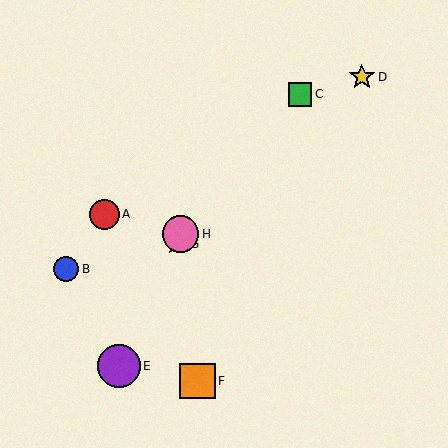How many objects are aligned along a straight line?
3 objects (E, G, H) are aligned along a straight line.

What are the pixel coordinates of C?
Object C is at (300, 94).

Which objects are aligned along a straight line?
Objects E, G, H are aligned along a straight line.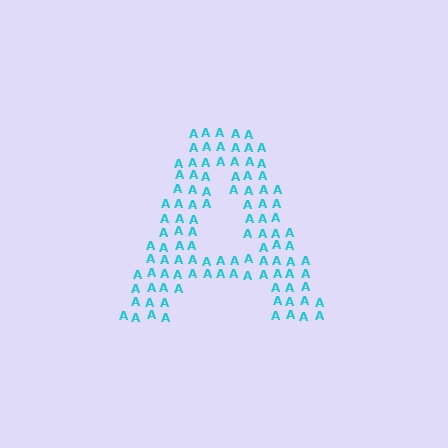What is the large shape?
The large shape is the letter A.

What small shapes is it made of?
It is made of small letter A's.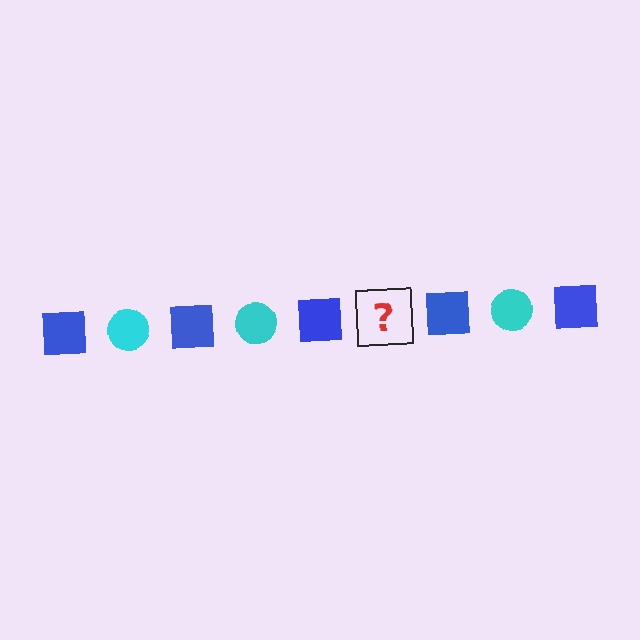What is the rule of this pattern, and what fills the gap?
The rule is that the pattern alternates between blue square and cyan circle. The gap should be filled with a cyan circle.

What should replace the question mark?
The question mark should be replaced with a cyan circle.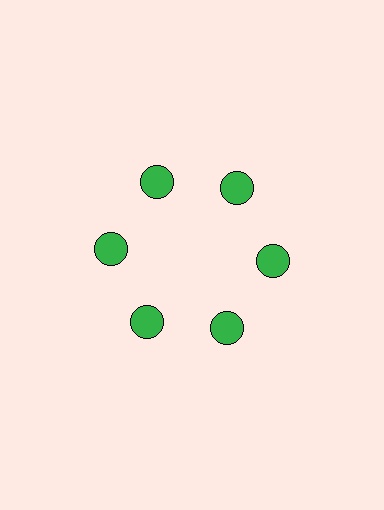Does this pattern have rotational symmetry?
Yes, this pattern has 6-fold rotational symmetry. It looks the same after rotating 60 degrees around the center.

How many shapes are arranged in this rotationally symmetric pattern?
There are 6 shapes, arranged in 6 groups of 1.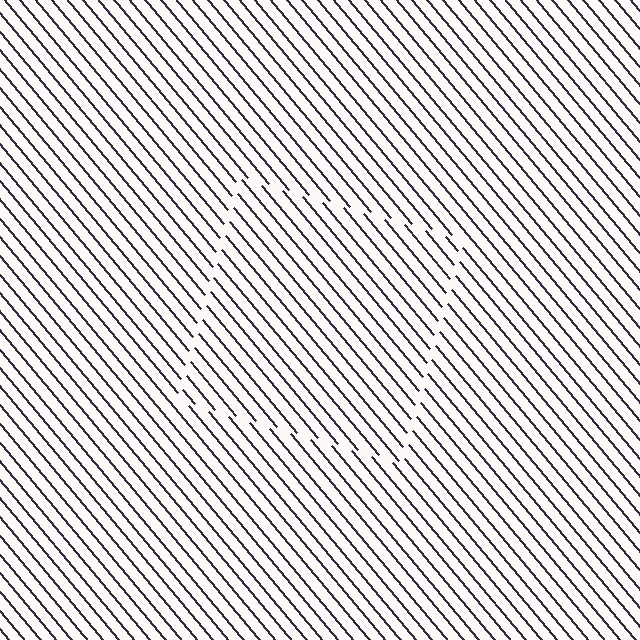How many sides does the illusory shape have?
4 sides — the line-ends trace a square.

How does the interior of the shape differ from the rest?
The interior of the shape contains the same grating, shifted by half a period — the contour is defined by the phase discontinuity where line-ends from the inner and outer gratings abut.